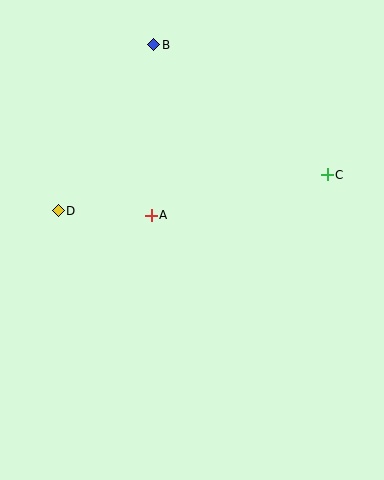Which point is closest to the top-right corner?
Point C is closest to the top-right corner.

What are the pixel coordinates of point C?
Point C is at (327, 175).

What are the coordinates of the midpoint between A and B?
The midpoint between A and B is at (153, 130).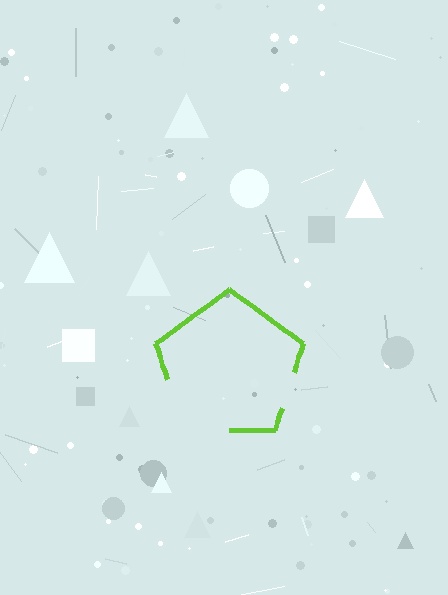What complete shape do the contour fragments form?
The contour fragments form a pentagon.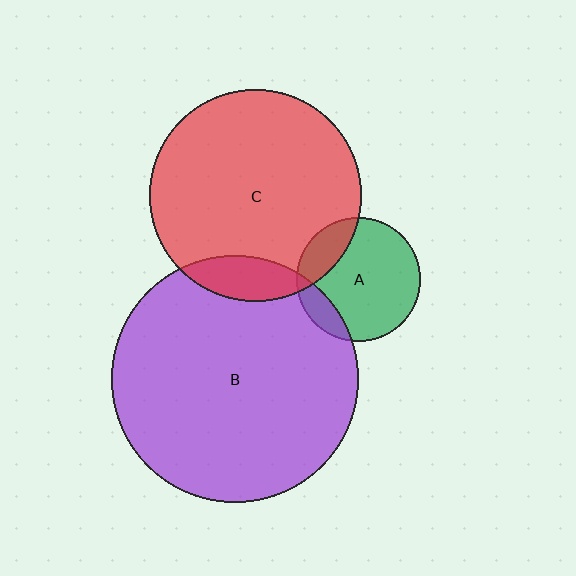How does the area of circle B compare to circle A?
Approximately 3.9 times.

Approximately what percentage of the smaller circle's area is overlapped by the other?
Approximately 20%.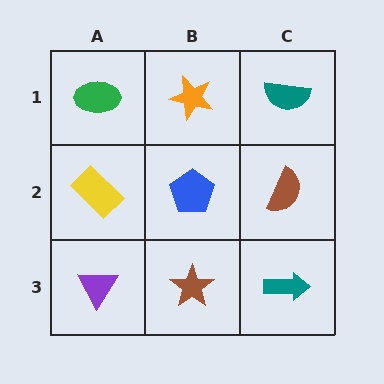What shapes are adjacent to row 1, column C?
A brown semicircle (row 2, column C), an orange star (row 1, column B).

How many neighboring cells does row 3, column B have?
3.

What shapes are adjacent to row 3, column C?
A brown semicircle (row 2, column C), a brown star (row 3, column B).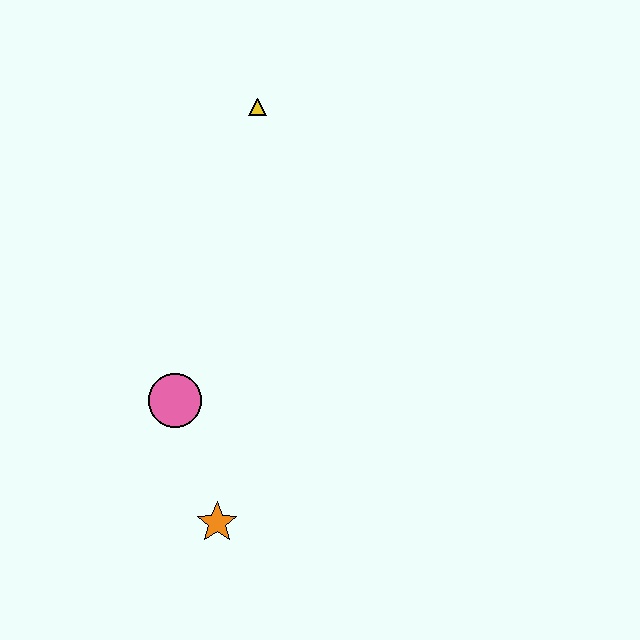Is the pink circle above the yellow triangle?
No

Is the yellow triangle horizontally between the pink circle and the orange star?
No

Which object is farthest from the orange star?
The yellow triangle is farthest from the orange star.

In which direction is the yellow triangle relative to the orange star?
The yellow triangle is above the orange star.